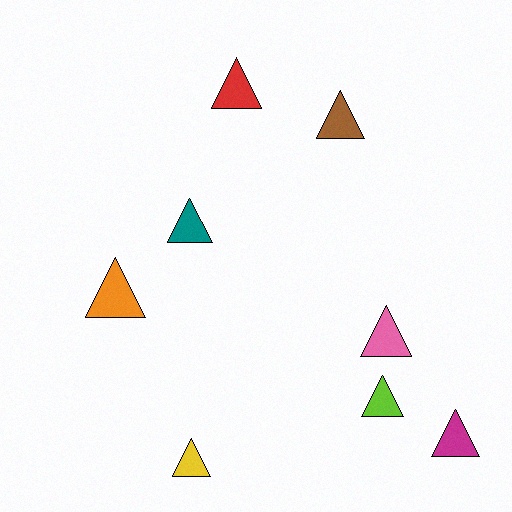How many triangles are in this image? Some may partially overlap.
There are 8 triangles.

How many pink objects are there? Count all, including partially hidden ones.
There is 1 pink object.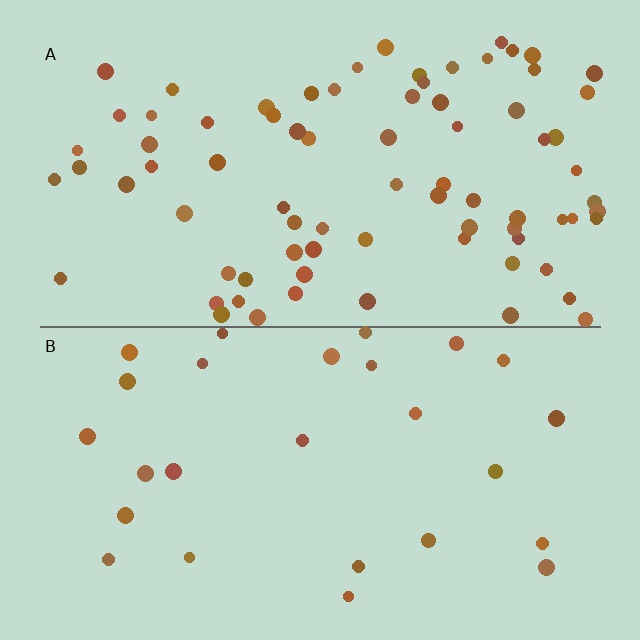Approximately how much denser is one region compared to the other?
Approximately 2.9× — region A over region B.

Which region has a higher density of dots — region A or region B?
A (the top).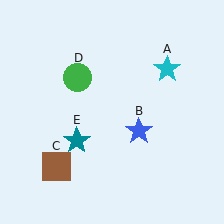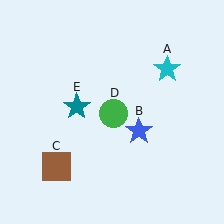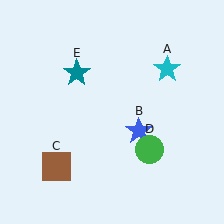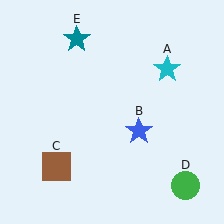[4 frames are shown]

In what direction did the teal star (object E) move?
The teal star (object E) moved up.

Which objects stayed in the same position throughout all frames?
Cyan star (object A) and blue star (object B) and brown square (object C) remained stationary.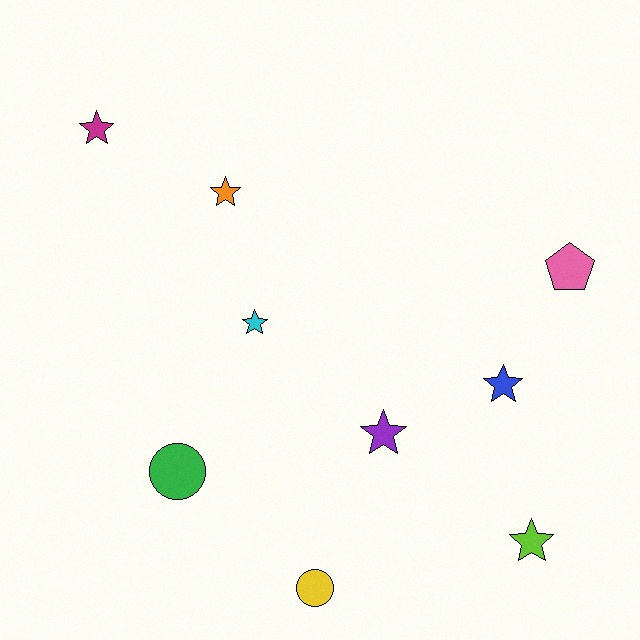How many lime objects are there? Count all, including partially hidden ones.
There is 1 lime object.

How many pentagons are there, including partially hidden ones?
There is 1 pentagon.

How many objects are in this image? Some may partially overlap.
There are 9 objects.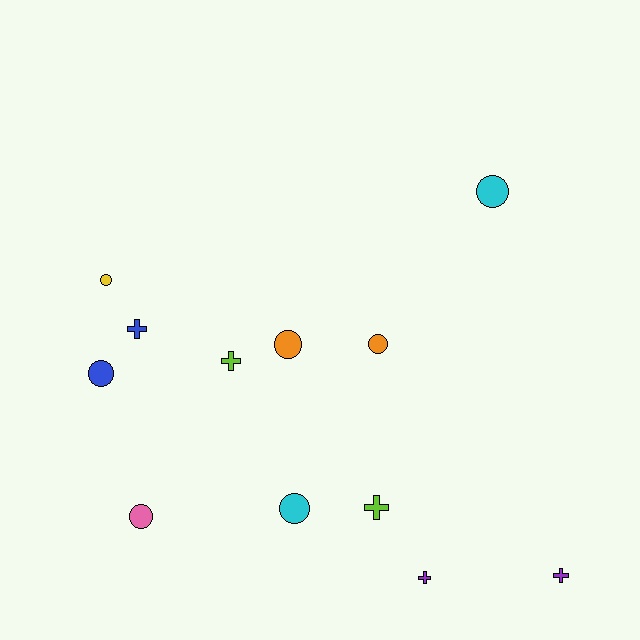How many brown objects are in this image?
There are no brown objects.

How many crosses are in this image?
There are 5 crosses.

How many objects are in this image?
There are 12 objects.